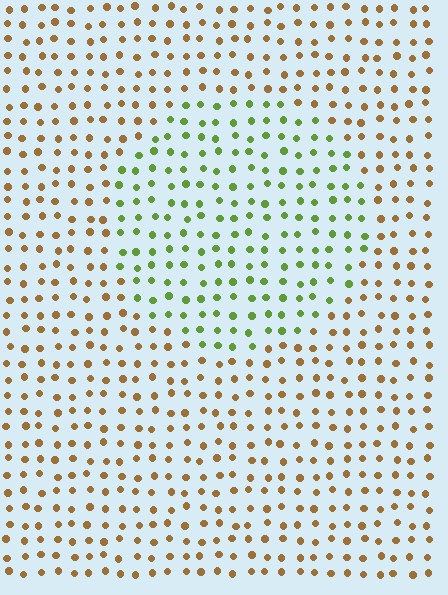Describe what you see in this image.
The image is filled with small brown elements in a uniform arrangement. A circle-shaped region is visible where the elements are tinted to a slightly different hue, forming a subtle color boundary.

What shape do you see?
I see a circle.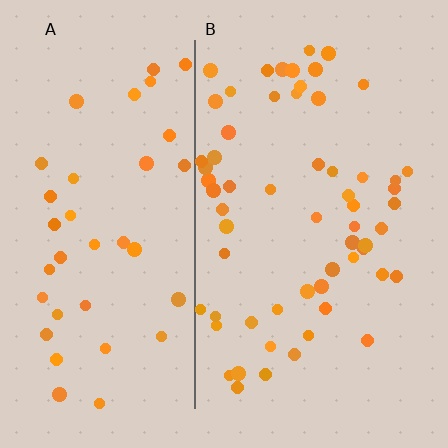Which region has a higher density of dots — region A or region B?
B (the right).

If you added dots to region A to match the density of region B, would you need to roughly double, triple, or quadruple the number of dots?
Approximately double.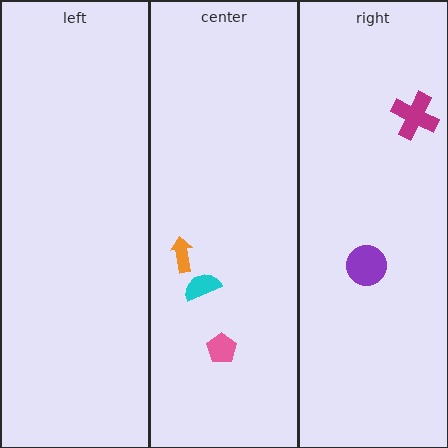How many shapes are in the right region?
2.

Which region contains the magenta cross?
The right region.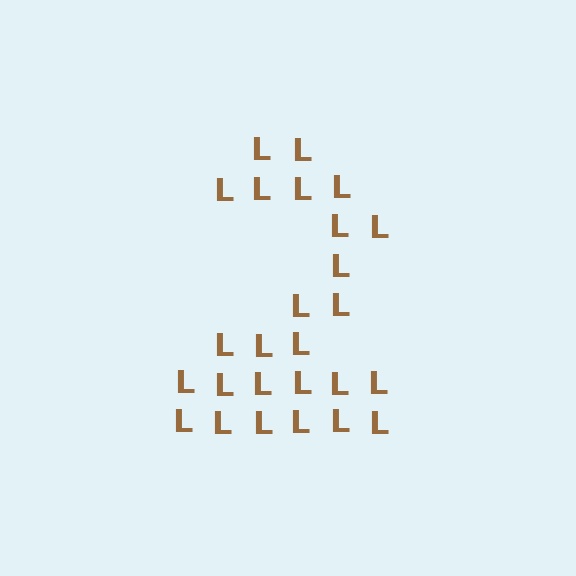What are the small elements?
The small elements are letter L's.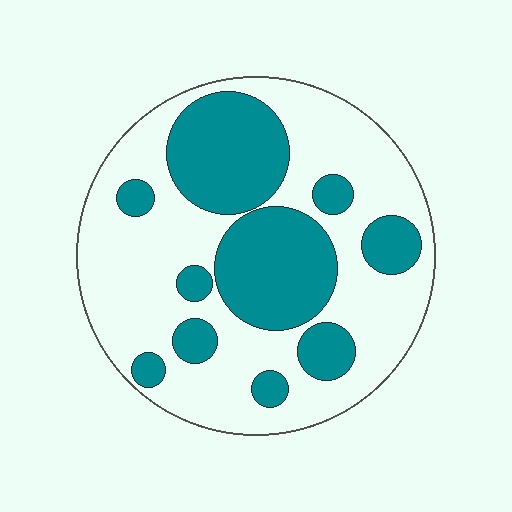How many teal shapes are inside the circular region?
10.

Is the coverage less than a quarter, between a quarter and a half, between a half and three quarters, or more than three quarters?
Between a quarter and a half.